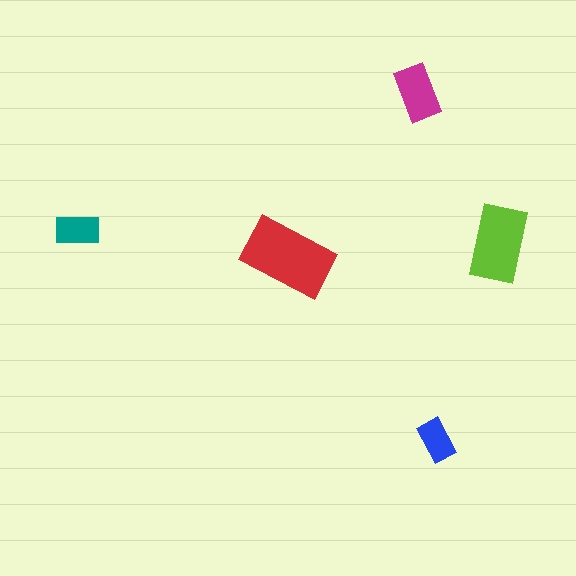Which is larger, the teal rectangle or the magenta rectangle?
The magenta one.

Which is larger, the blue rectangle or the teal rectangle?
The teal one.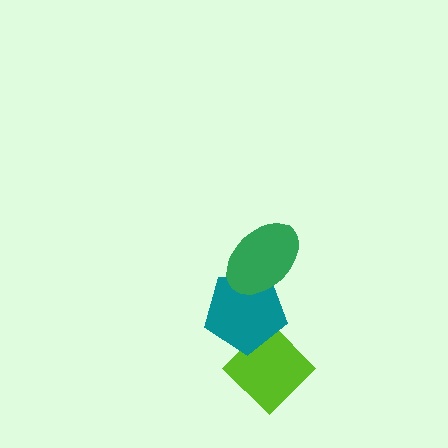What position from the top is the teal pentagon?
The teal pentagon is 2nd from the top.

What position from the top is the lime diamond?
The lime diamond is 3rd from the top.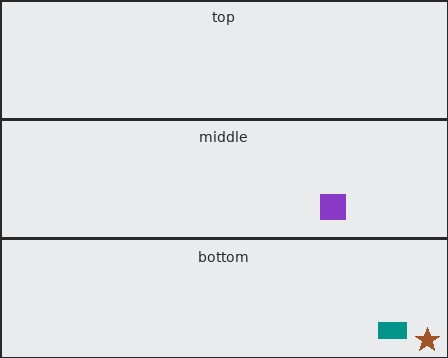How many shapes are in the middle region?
1.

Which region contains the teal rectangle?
The bottom region.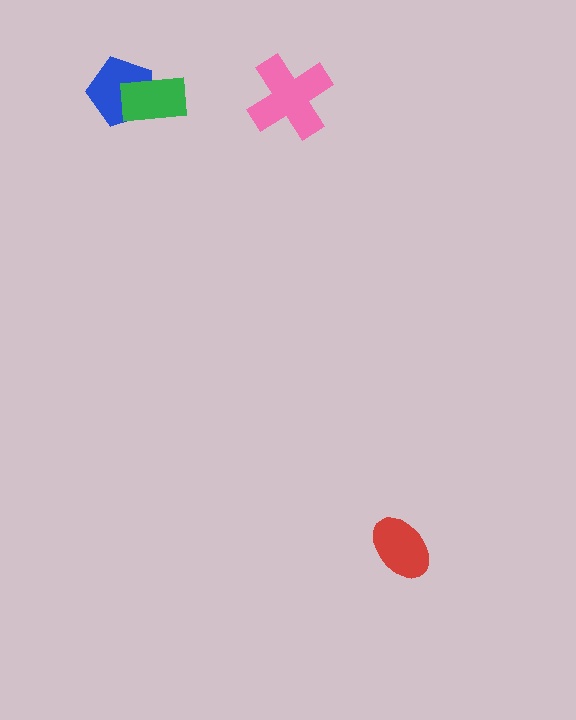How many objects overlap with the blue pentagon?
1 object overlaps with the blue pentagon.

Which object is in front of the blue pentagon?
The green rectangle is in front of the blue pentagon.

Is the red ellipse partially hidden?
No, no other shape covers it.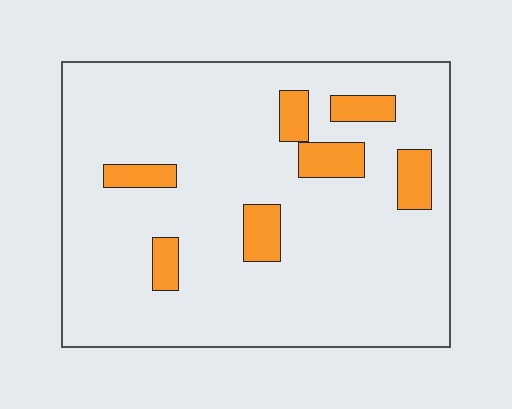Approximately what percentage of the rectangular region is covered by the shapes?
Approximately 10%.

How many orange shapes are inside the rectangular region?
7.